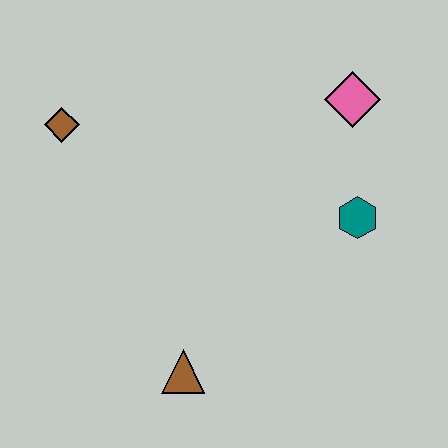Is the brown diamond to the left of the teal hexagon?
Yes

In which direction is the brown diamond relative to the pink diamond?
The brown diamond is to the left of the pink diamond.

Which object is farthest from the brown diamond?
The teal hexagon is farthest from the brown diamond.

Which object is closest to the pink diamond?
The teal hexagon is closest to the pink diamond.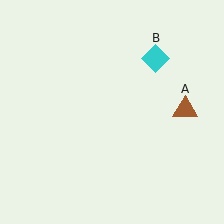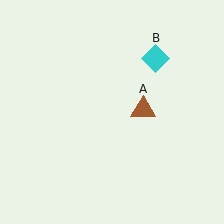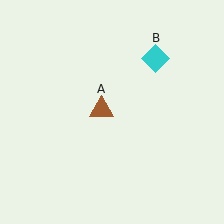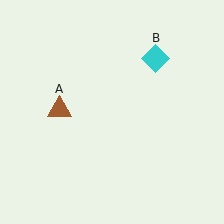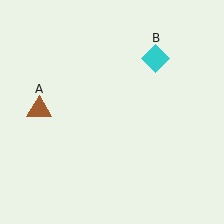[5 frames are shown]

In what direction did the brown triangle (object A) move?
The brown triangle (object A) moved left.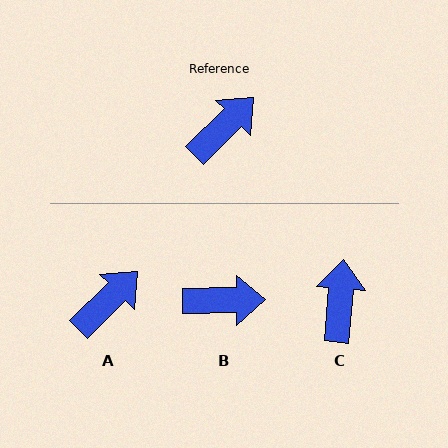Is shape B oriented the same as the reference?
No, it is off by about 44 degrees.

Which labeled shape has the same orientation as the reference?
A.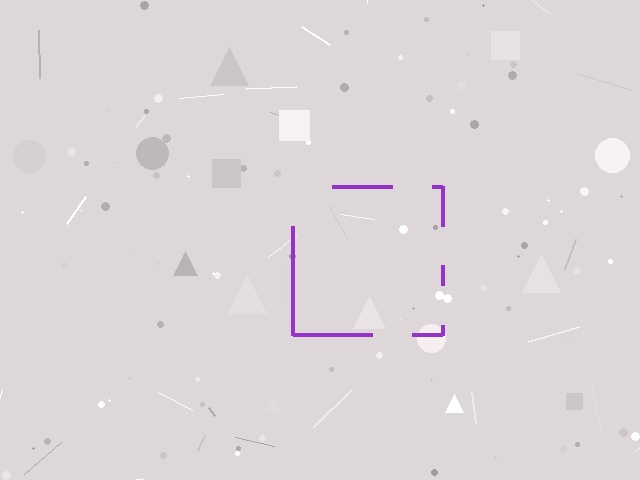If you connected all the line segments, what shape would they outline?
They would outline a square.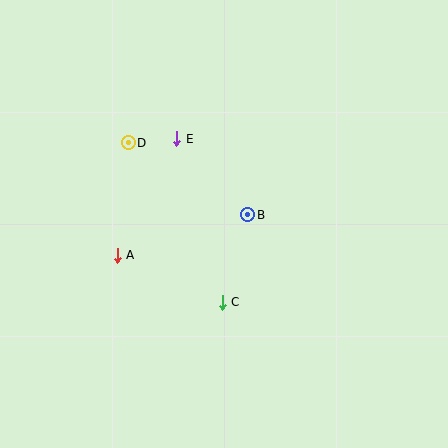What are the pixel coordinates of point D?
Point D is at (128, 143).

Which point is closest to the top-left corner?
Point D is closest to the top-left corner.